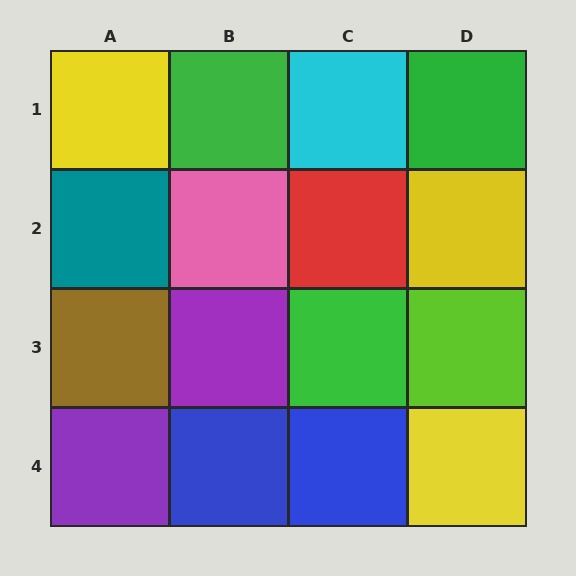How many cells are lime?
1 cell is lime.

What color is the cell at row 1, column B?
Green.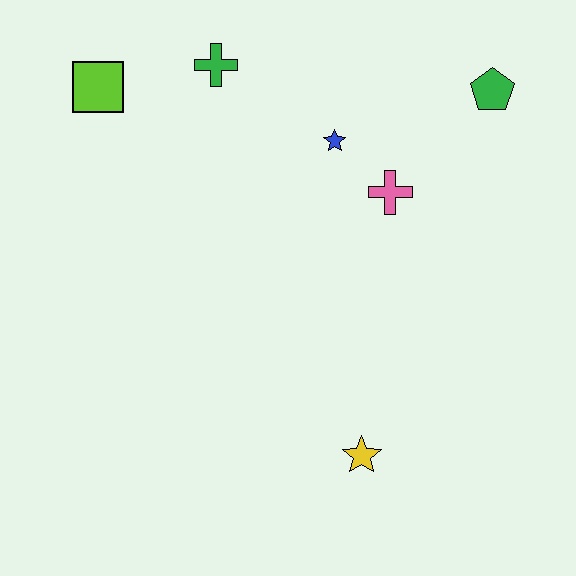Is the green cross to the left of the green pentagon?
Yes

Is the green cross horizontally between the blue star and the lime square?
Yes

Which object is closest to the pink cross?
The blue star is closest to the pink cross.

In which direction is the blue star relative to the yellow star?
The blue star is above the yellow star.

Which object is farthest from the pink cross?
The lime square is farthest from the pink cross.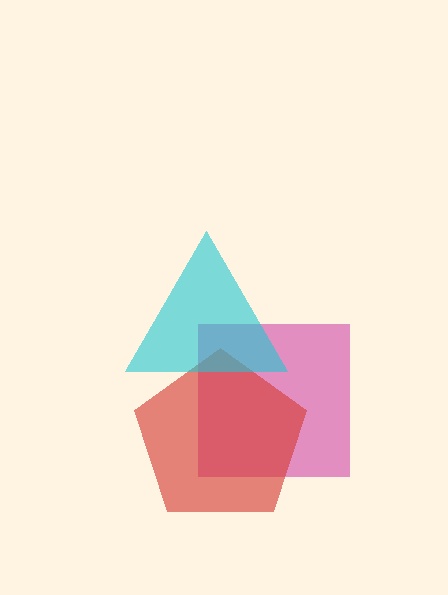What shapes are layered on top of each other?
The layered shapes are: a magenta square, a red pentagon, a cyan triangle.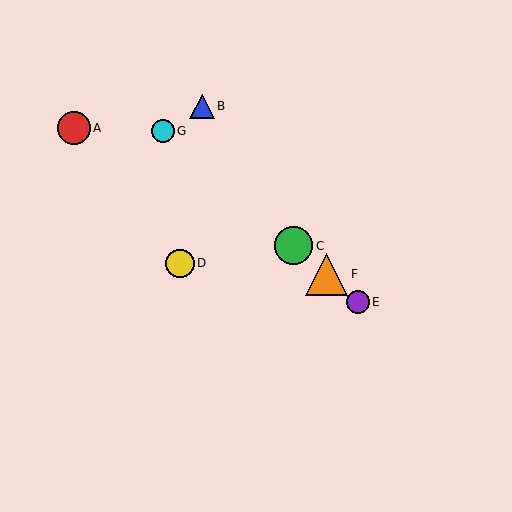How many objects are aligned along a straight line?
4 objects (C, E, F, G) are aligned along a straight line.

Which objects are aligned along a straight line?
Objects C, E, F, G are aligned along a straight line.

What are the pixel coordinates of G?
Object G is at (163, 131).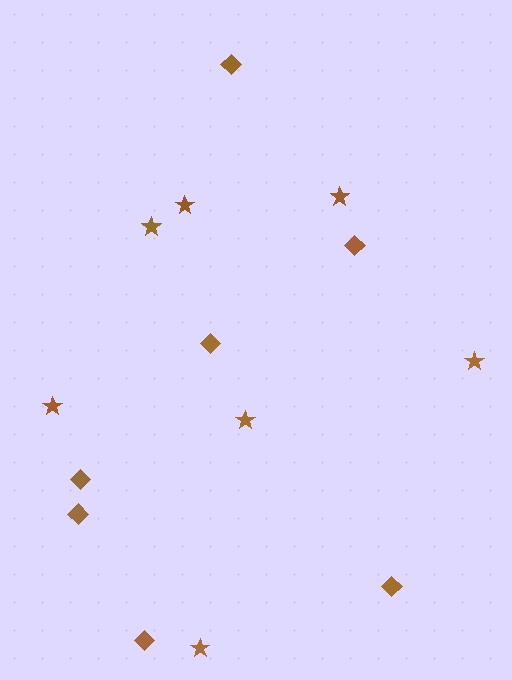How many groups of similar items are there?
There are 2 groups: one group of stars (7) and one group of diamonds (7).